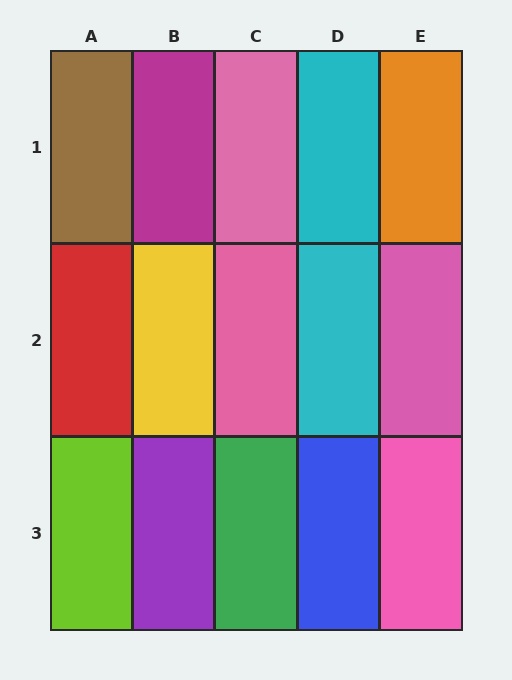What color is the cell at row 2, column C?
Pink.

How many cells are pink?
4 cells are pink.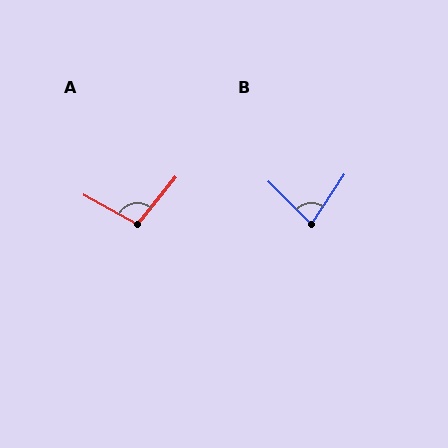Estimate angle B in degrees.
Approximately 78 degrees.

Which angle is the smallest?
B, at approximately 78 degrees.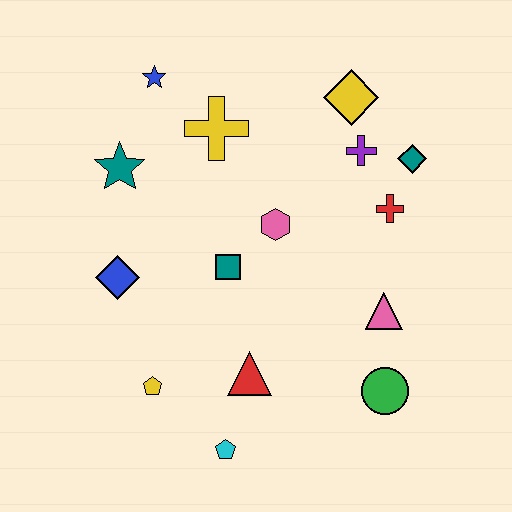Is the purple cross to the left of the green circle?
Yes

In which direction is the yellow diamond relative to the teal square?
The yellow diamond is above the teal square.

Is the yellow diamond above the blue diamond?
Yes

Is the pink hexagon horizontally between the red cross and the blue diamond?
Yes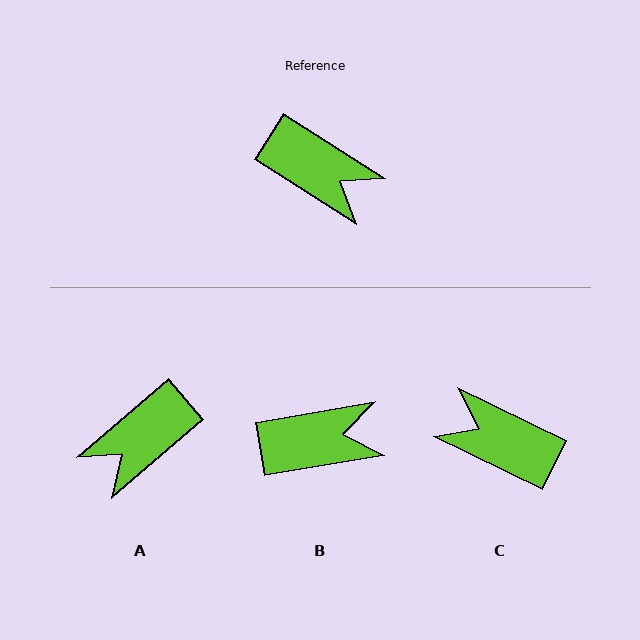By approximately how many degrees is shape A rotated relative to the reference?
Approximately 107 degrees clockwise.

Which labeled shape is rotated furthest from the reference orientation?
C, about 173 degrees away.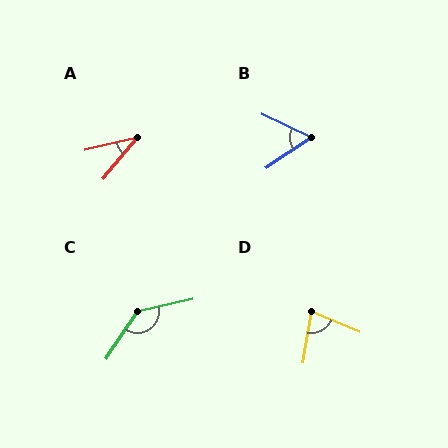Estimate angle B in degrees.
Approximately 59 degrees.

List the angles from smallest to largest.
A (37°), B (59°), D (77°), C (136°).